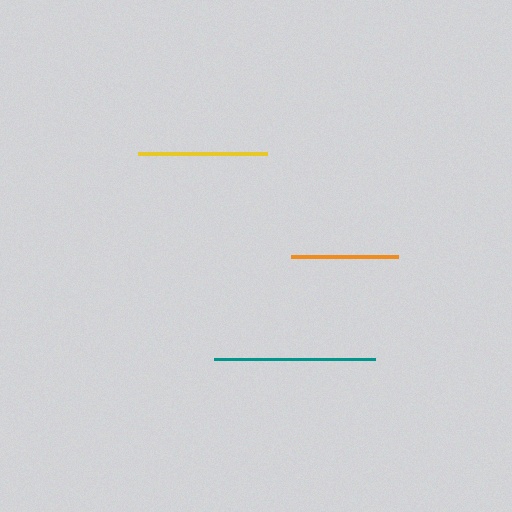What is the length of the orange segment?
The orange segment is approximately 107 pixels long.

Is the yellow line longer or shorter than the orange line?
The yellow line is longer than the orange line.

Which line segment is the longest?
The teal line is the longest at approximately 161 pixels.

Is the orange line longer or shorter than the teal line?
The teal line is longer than the orange line.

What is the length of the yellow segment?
The yellow segment is approximately 129 pixels long.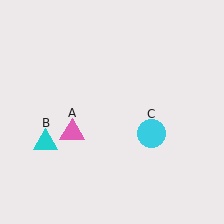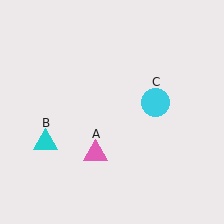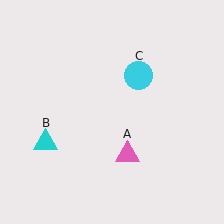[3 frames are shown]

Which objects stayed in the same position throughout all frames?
Cyan triangle (object B) remained stationary.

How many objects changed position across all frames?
2 objects changed position: pink triangle (object A), cyan circle (object C).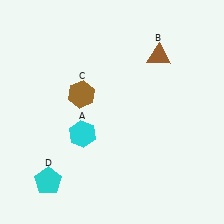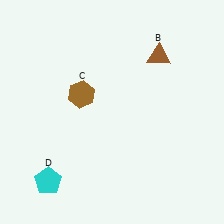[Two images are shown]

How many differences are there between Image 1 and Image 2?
There is 1 difference between the two images.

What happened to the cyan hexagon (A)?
The cyan hexagon (A) was removed in Image 2. It was in the bottom-left area of Image 1.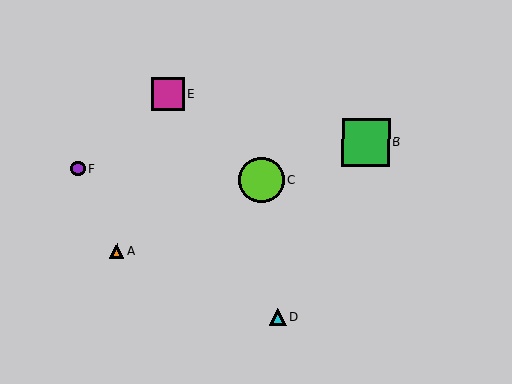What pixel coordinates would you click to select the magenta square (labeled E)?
Click at (167, 94) to select the magenta square E.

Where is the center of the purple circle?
The center of the purple circle is at (78, 169).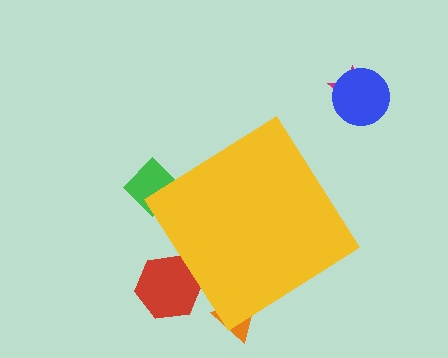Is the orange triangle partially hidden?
Yes, the orange triangle is partially hidden behind the yellow diamond.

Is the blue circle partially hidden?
No, the blue circle is fully visible.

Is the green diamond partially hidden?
Yes, the green diamond is partially hidden behind the yellow diamond.